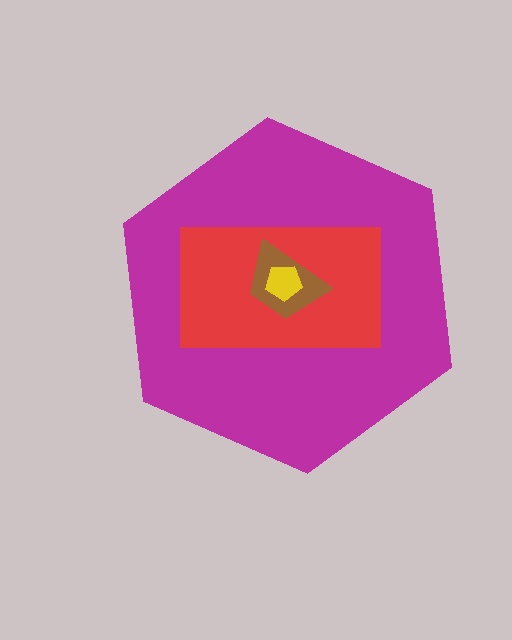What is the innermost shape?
The yellow pentagon.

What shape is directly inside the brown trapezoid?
The yellow pentagon.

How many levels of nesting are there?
4.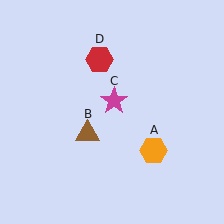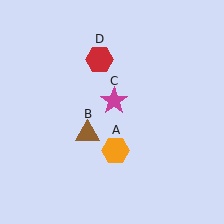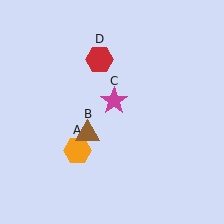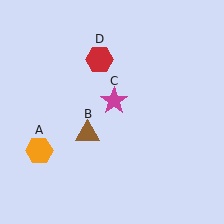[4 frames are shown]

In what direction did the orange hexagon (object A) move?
The orange hexagon (object A) moved left.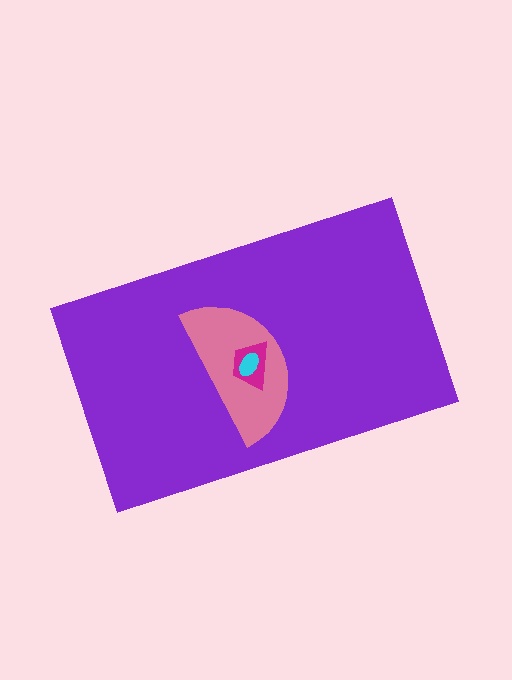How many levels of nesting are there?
4.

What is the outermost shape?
The purple rectangle.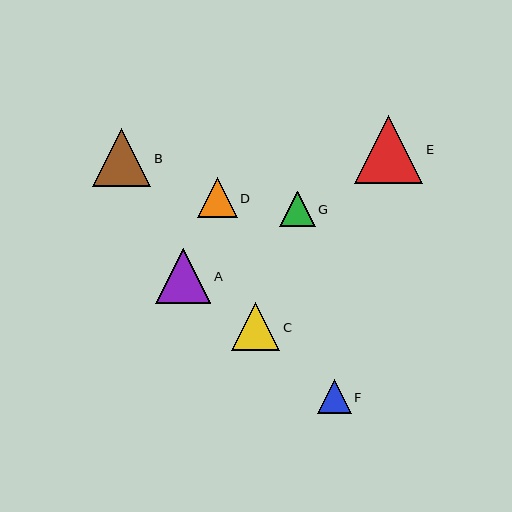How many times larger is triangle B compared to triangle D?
Triangle B is approximately 1.5 times the size of triangle D.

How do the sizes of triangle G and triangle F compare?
Triangle G and triangle F are approximately the same size.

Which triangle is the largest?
Triangle E is the largest with a size of approximately 68 pixels.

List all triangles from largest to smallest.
From largest to smallest: E, B, A, C, D, G, F.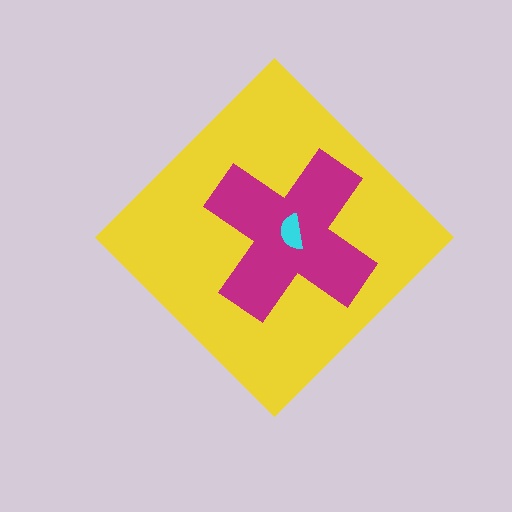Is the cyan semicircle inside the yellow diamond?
Yes.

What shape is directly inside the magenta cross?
The cyan semicircle.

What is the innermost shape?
The cyan semicircle.